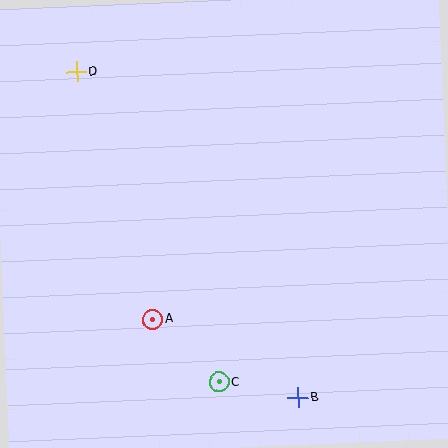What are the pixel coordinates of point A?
Point A is at (153, 319).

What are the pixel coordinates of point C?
Point C is at (219, 382).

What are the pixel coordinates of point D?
Point D is at (77, 72).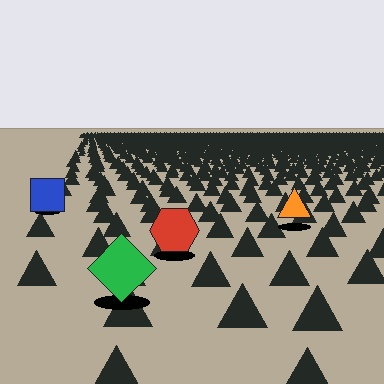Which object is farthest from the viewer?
The blue square is farthest from the viewer. It appears smaller and the ground texture around it is denser.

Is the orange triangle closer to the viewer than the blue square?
Yes. The orange triangle is closer — you can tell from the texture gradient: the ground texture is coarser near it.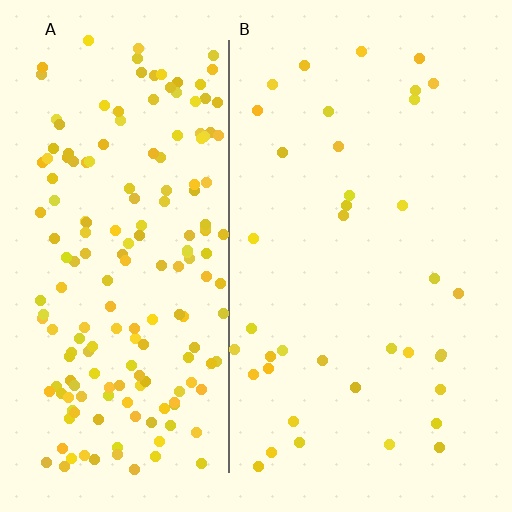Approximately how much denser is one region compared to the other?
Approximately 4.9× — region A over region B.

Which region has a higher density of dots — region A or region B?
A (the left).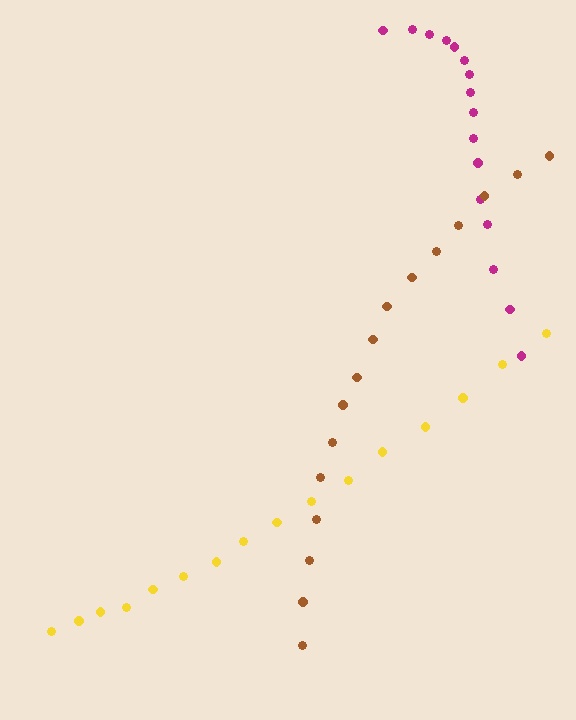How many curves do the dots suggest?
There are 3 distinct paths.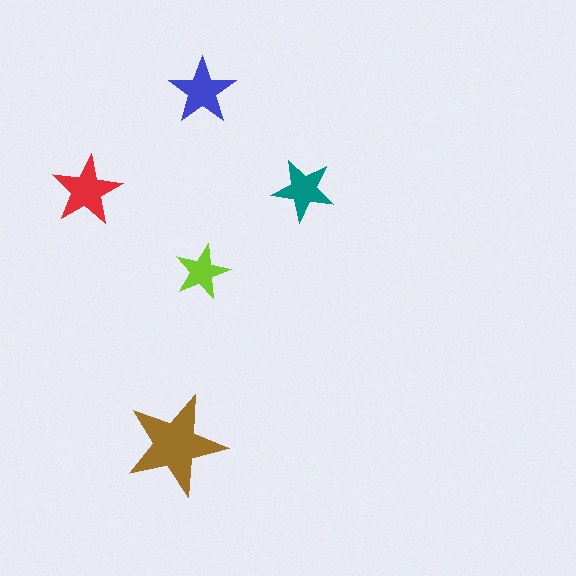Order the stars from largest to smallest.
the brown one, the red one, the blue one, the teal one, the lime one.